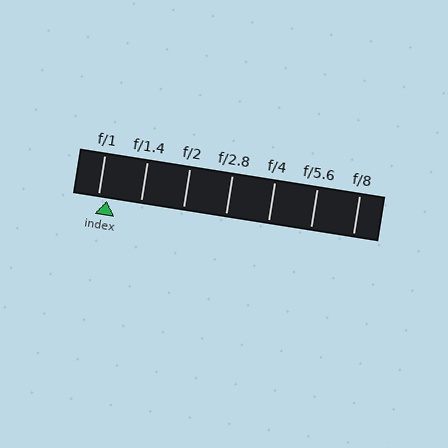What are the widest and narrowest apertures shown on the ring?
The widest aperture shown is f/1 and the narrowest is f/8.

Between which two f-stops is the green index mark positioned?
The index mark is between f/1 and f/1.4.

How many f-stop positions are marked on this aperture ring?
There are 7 f-stop positions marked.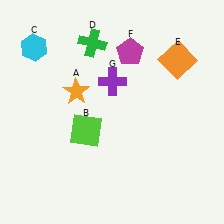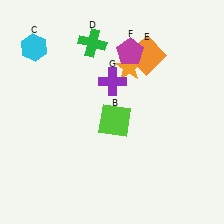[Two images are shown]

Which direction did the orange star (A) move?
The orange star (A) moved right.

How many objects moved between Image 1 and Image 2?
3 objects moved between the two images.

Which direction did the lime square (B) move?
The lime square (B) moved right.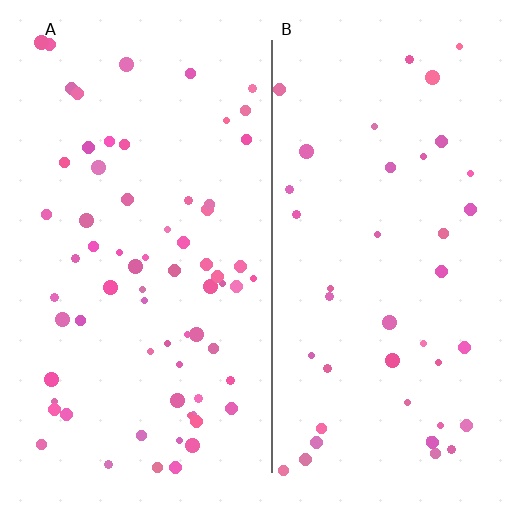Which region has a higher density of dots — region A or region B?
A (the left).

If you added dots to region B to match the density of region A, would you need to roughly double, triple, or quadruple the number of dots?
Approximately double.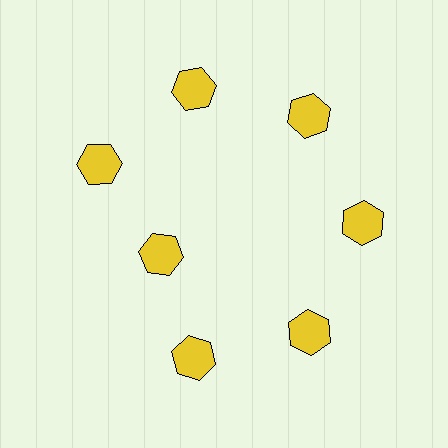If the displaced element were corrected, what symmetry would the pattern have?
It would have 7-fold rotational symmetry — the pattern would map onto itself every 51 degrees.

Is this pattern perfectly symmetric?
No. The 7 yellow hexagons are arranged in a ring, but one element near the 8 o'clock position is pulled inward toward the center, breaking the 7-fold rotational symmetry.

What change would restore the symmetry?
The symmetry would be restored by moving it outward, back onto the ring so that all 7 hexagons sit at equal angles and equal distance from the center.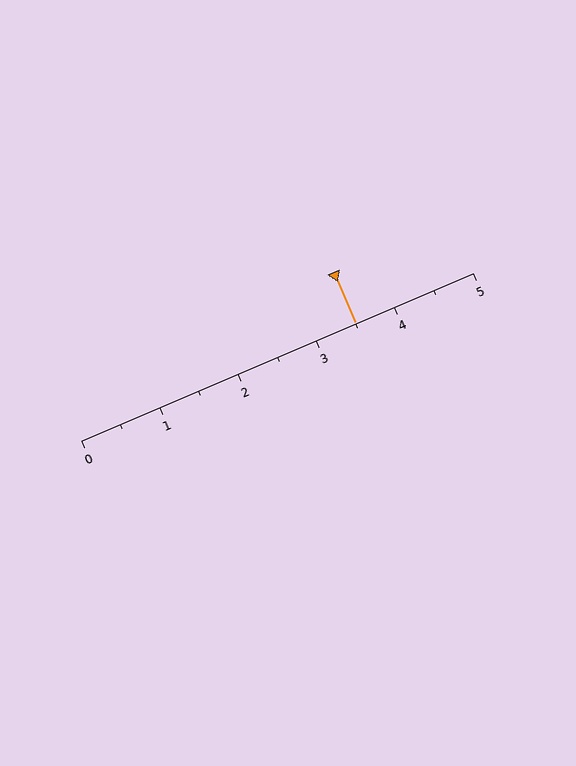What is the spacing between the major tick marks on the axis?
The major ticks are spaced 1 apart.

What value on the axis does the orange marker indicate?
The marker indicates approximately 3.5.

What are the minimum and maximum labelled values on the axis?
The axis runs from 0 to 5.